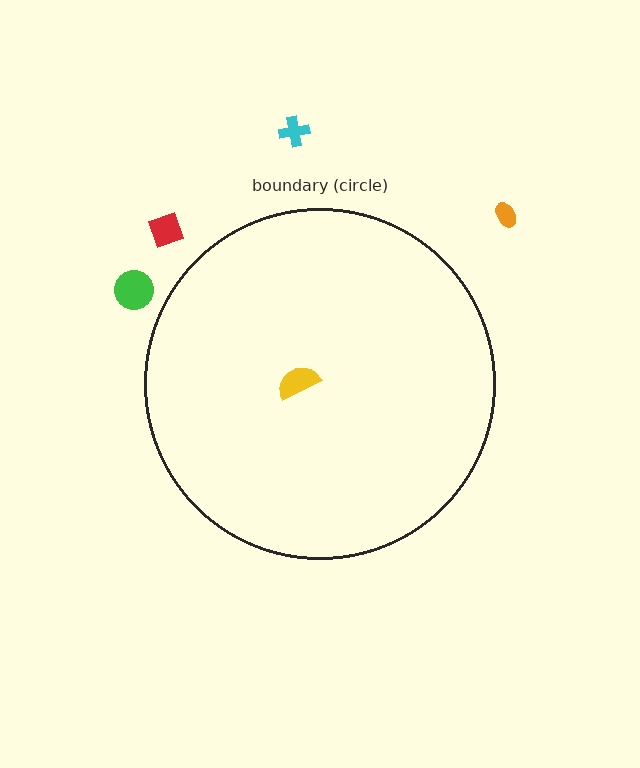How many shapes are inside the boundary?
1 inside, 4 outside.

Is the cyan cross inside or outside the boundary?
Outside.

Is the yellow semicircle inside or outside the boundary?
Inside.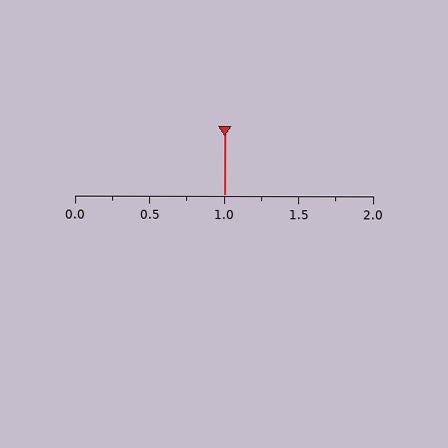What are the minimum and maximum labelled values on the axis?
The axis runs from 0.0 to 2.0.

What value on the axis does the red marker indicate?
The marker indicates approximately 1.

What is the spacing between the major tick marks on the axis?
The major ticks are spaced 0.5 apart.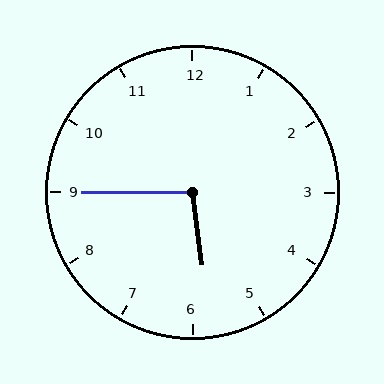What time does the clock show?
5:45.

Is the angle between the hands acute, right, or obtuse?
It is obtuse.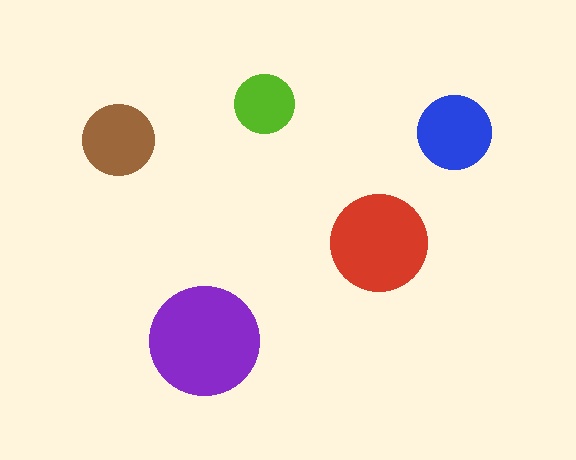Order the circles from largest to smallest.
the purple one, the red one, the blue one, the brown one, the lime one.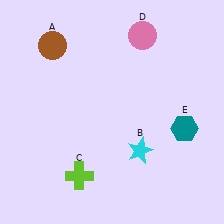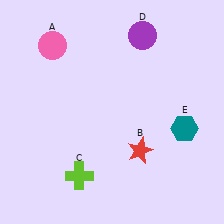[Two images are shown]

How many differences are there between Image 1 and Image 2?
There are 3 differences between the two images.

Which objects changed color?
A changed from brown to pink. B changed from cyan to red. D changed from pink to purple.